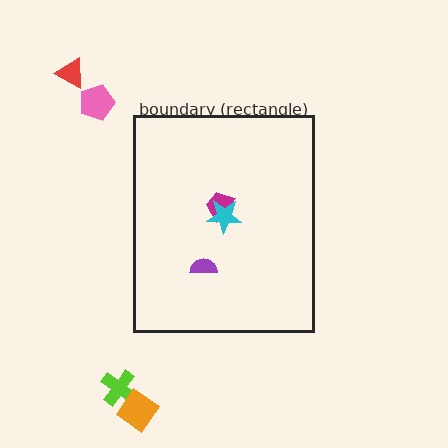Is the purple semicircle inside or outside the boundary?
Inside.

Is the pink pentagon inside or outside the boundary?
Outside.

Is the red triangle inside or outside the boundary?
Outside.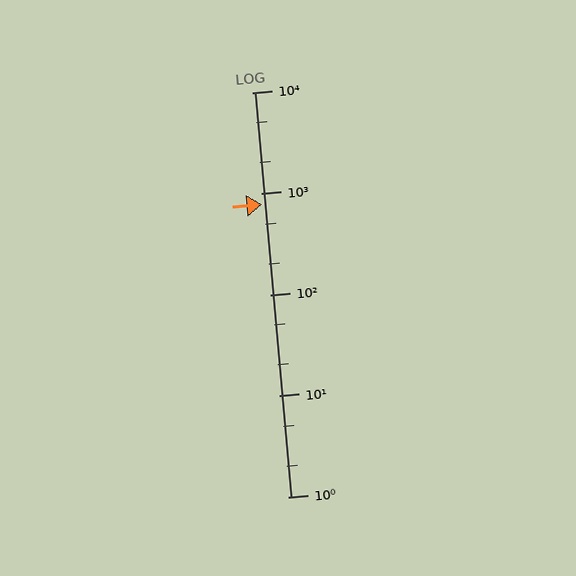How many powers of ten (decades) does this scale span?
The scale spans 4 decades, from 1 to 10000.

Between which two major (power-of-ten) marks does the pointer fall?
The pointer is between 100 and 1000.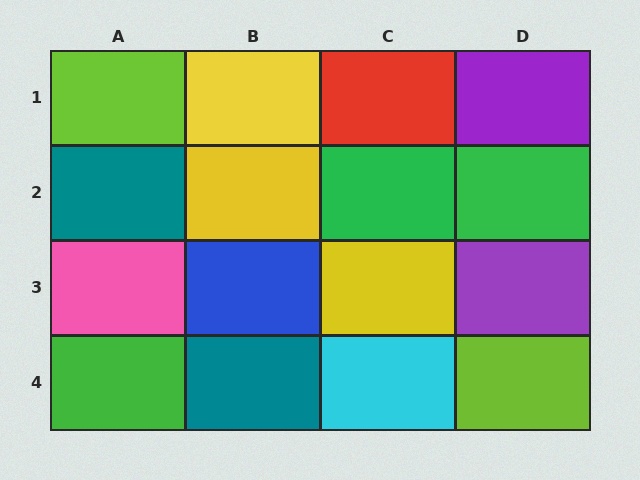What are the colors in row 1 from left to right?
Lime, yellow, red, purple.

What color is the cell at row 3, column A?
Pink.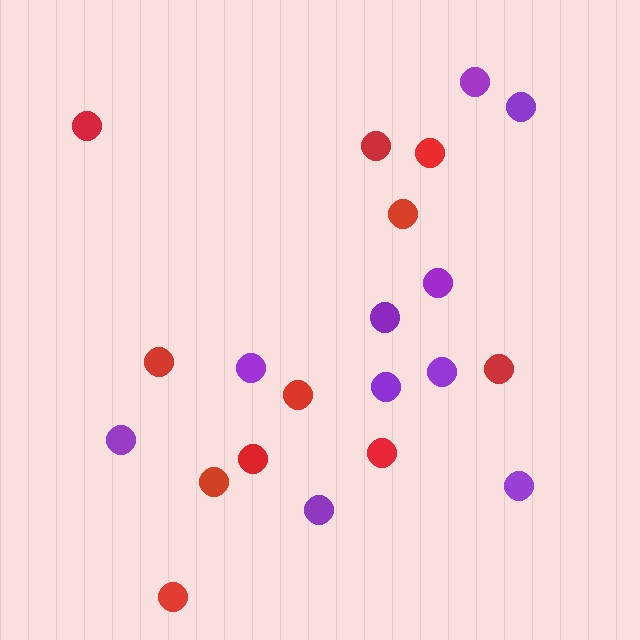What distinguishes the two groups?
There are 2 groups: one group of purple circles (10) and one group of red circles (11).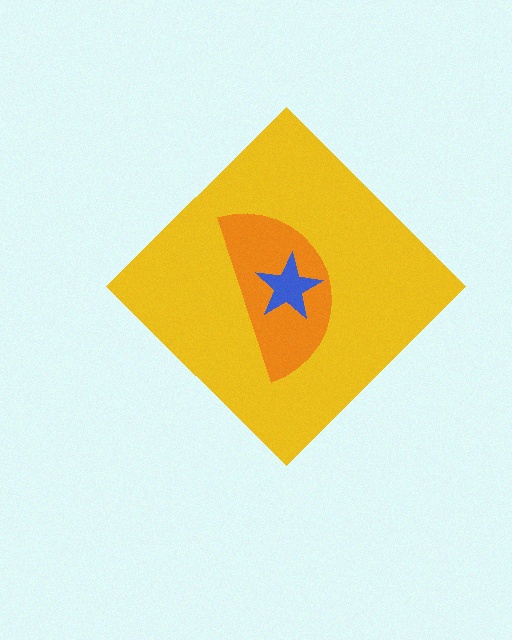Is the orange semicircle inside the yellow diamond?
Yes.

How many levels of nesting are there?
3.